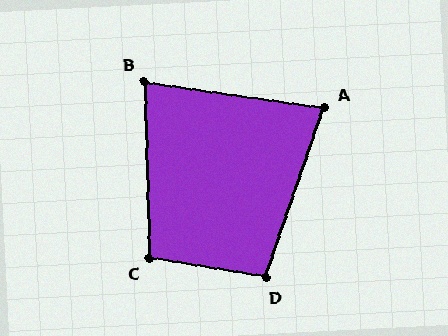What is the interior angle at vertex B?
Approximately 81 degrees (acute).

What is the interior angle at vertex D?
Approximately 99 degrees (obtuse).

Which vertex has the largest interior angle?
C, at approximately 101 degrees.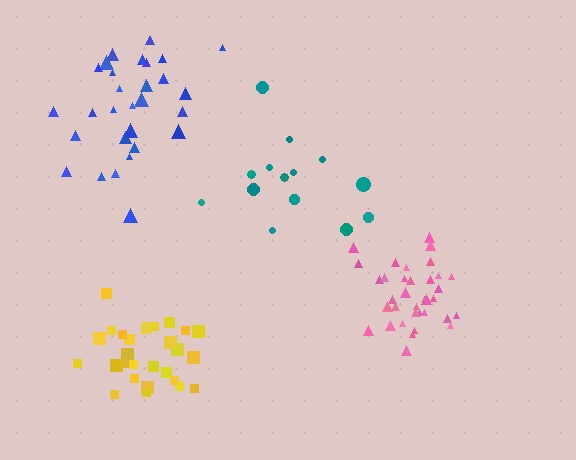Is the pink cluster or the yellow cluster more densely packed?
Pink.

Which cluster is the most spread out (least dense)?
Teal.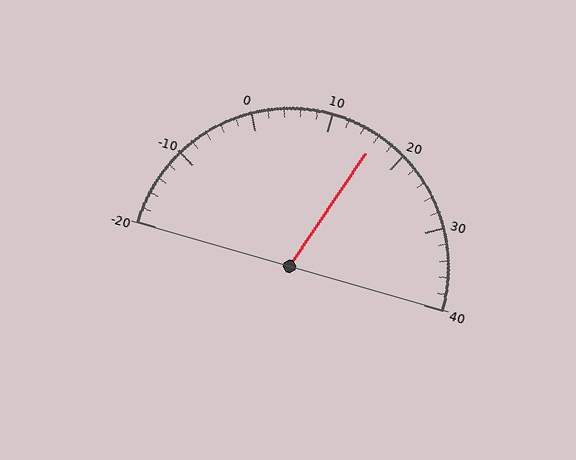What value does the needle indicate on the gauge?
The needle indicates approximately 16.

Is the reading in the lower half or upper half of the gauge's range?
The reading is in the upper half of the range (-20 to 40).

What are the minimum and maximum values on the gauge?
The gauge ranges from -20 to 40.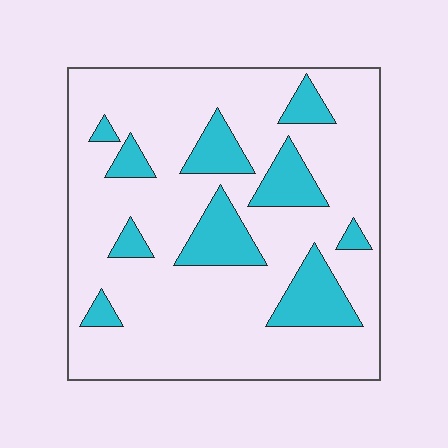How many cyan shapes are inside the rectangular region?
10.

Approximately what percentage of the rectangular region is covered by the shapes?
Approximately 20%.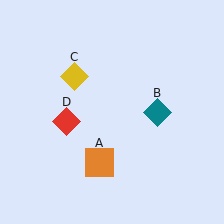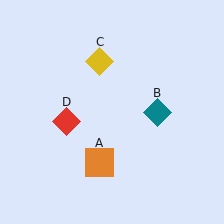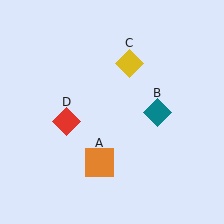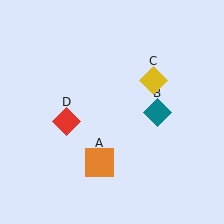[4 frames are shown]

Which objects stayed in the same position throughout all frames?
Orange square (object A) and teal diamond (object B) and red diamond (object D) remained stationary.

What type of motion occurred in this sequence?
The yellow diamond (object C) rotated clockwise around the center of the scene.